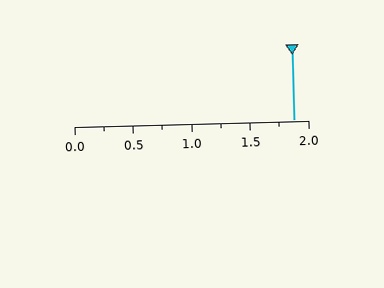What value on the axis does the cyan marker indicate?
The marker indicates approximately 1.88.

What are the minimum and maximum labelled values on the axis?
The axis runs from 0.0 to 2.0.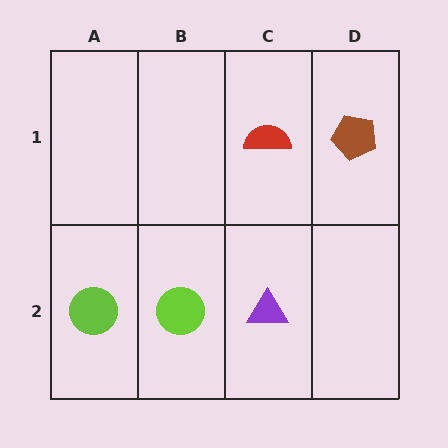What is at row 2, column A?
A lime circle.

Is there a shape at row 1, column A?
No, that cell is empty.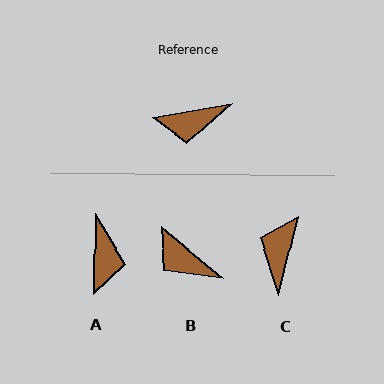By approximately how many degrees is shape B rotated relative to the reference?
Approximately 49 degrees clockwise.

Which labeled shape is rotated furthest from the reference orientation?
C, about 114 degrees away.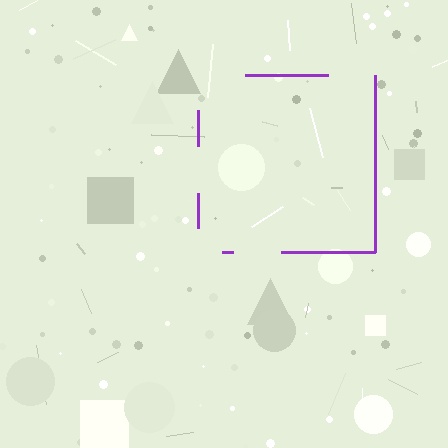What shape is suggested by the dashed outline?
The dashed outline suggests a square.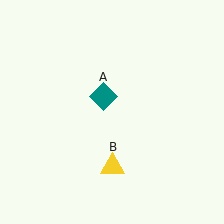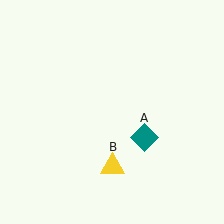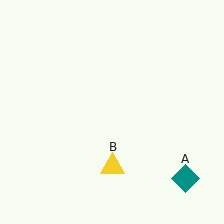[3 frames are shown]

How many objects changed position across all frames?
1 object changed position: teal diamond (object A).